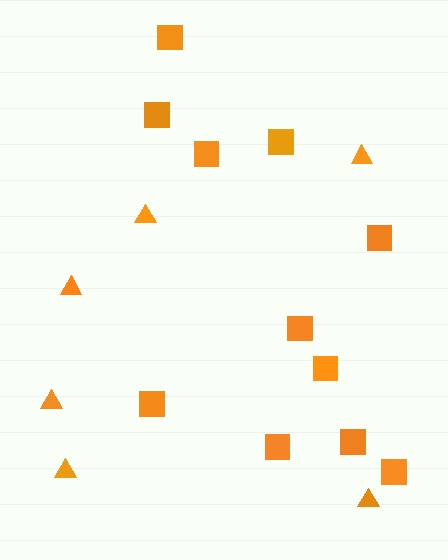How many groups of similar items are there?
There are 2 groups: one group of triangles (6) and one group of squares (11).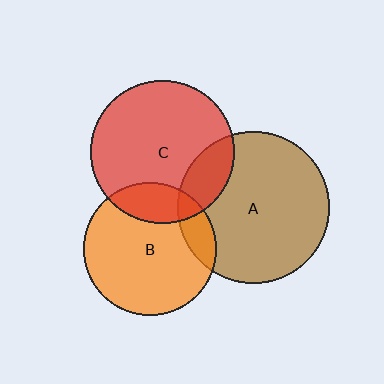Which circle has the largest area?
Circle A (brown).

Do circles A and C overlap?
Yes.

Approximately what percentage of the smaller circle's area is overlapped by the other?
Approximately 20%.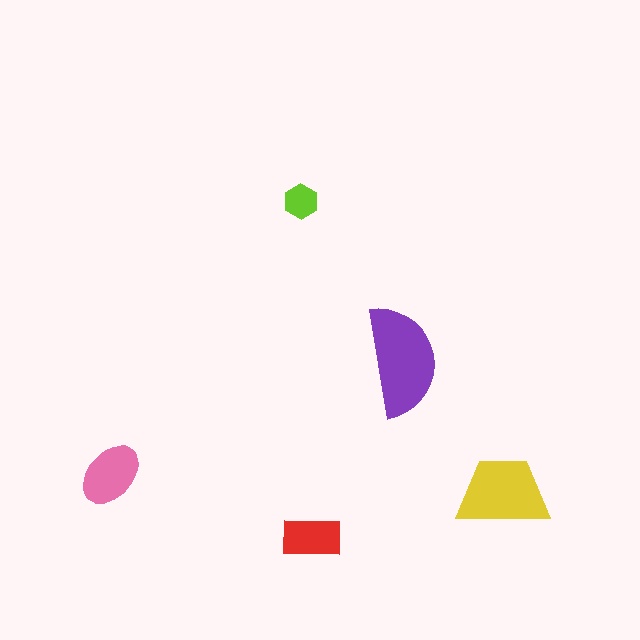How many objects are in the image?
There are 5 objects in the image.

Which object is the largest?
The purple semicircle.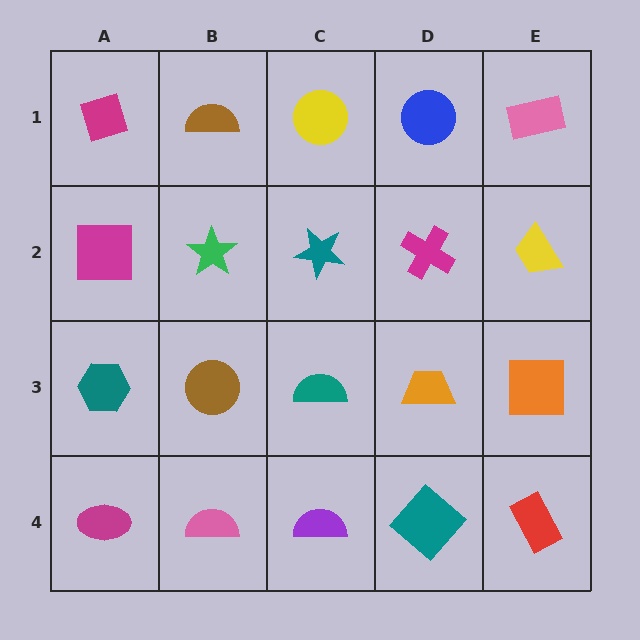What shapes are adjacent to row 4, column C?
A teal semicircle (row 3, column C), a pink semicircle (row 4, column B), a teal diamond (row 4, column D).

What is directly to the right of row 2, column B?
A teal star.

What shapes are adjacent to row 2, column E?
A pink rectangle (row 1, column E), an orange square (row 3, column E), a magenta cross (row 2, column D).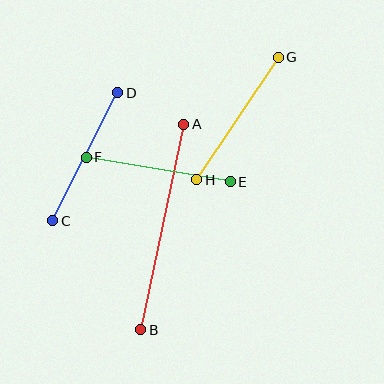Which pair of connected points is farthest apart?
Points A and B are farthest apart.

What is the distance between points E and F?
The distance is approximately 146 pixels.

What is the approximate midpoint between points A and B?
The midpoint is at approximately (162, 227) pixels.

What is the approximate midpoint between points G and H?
The midpoint is at approximately (237, 118) pixels.